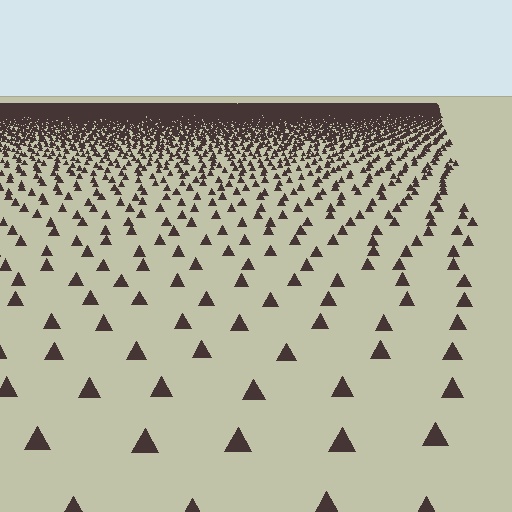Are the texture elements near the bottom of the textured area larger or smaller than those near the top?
Larger. Near the bottom, elements are closer to the viewer and appear at a bigger on-screen size.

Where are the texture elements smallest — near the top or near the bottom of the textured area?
Near the top.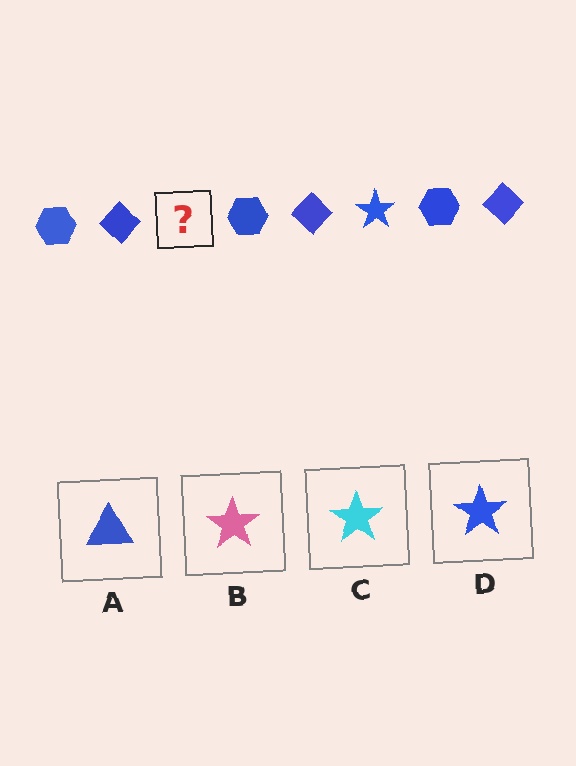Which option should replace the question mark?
Option D.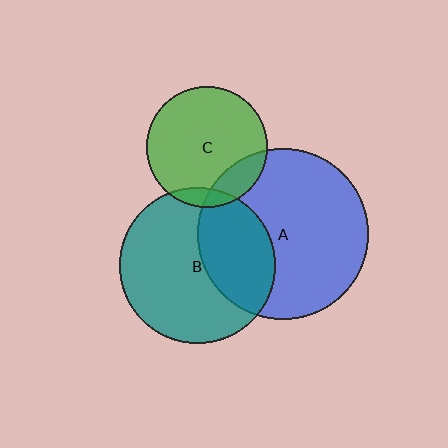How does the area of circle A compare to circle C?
Approximately 2.0 times.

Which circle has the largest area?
Circle A (blue).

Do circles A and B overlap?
Yes.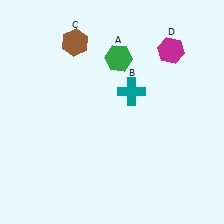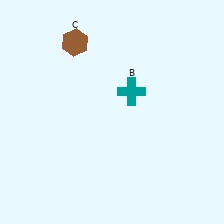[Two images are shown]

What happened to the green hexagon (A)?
The green hexagon (A) was removed in Image 2. It was in the top-right area of Image 1.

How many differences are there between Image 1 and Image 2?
There are 2 differences between the two images.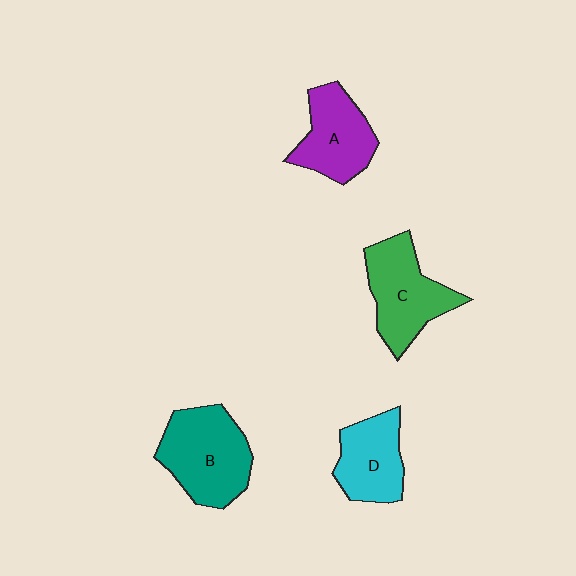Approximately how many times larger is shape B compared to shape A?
Approximately 1.3 times.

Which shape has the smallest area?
Shape D (cyan).